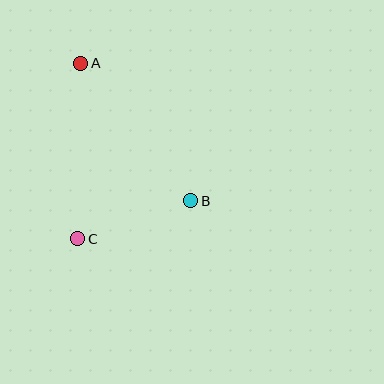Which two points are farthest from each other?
Points A and B are farthest from each other.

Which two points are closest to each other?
Points B and C are closest to each other.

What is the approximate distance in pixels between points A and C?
The distance between A and C is approximately 176 pixels.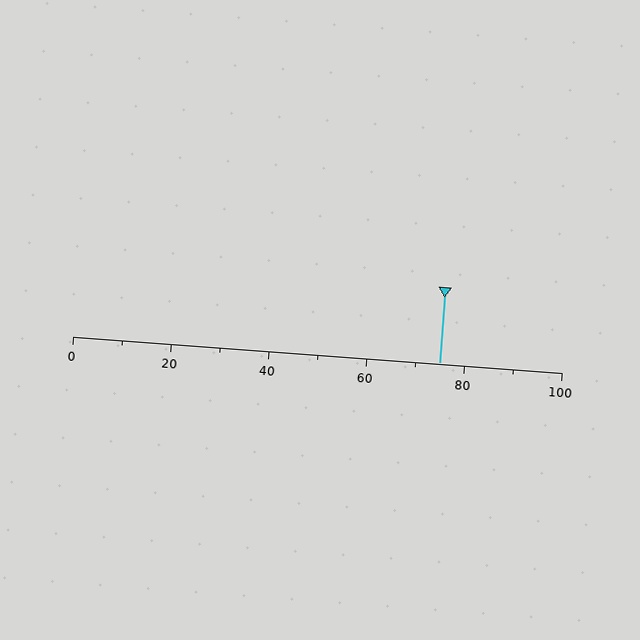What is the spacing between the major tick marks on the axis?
The major ticks are spaced 20 apart.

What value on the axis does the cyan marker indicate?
The marker indicates approximately 75.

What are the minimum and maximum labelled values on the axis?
The axis runs from 0 to 100.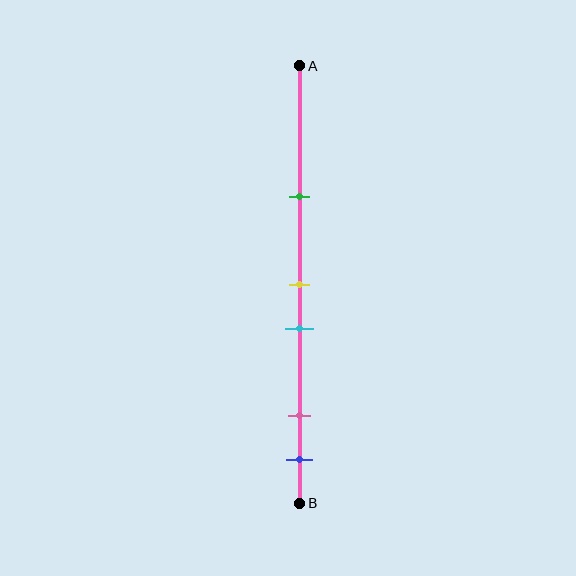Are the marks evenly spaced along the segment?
No, the marks are not evenly spaced.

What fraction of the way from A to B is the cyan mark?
The cyan mark is approximately 60% (0.6) of the way from A to B.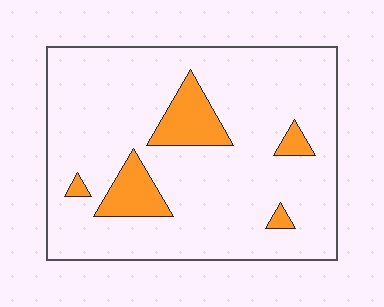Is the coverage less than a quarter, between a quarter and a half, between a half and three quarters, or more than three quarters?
Less than a quarter.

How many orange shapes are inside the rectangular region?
5.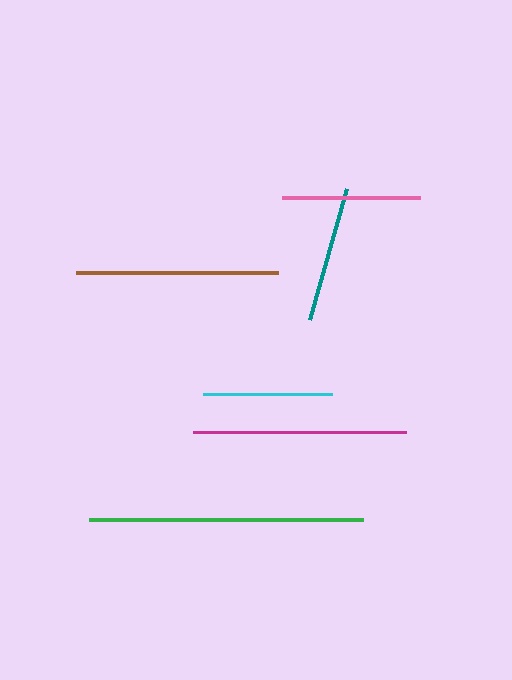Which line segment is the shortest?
The cyan line is the shortest at approximately 129 pixels.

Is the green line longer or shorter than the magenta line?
The green line is longer than the magenta line.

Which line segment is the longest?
The green line is the longest at approximately 274 pixels.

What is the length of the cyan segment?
The cyan segment is approximately 129 pixels long.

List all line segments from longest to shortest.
From longest to shortest: green, magenta, brown, pink, teal, cyan.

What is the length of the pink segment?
The pink segment is approximately 138 pixels long.